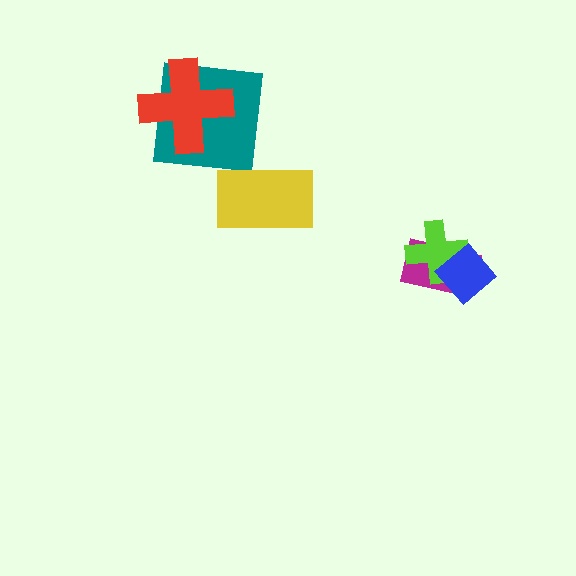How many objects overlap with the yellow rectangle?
0 objects overlap with the yellow rectangle.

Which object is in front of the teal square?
The red cross is in front of the teal square.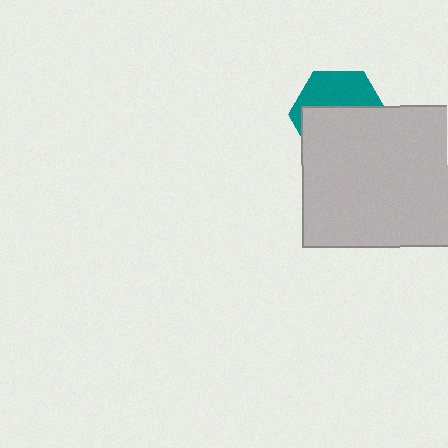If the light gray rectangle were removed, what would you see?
You would see the complete teal hexagon.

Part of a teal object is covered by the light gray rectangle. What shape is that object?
It is a hexagon.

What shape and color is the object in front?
The object in front is a light gray rectangle.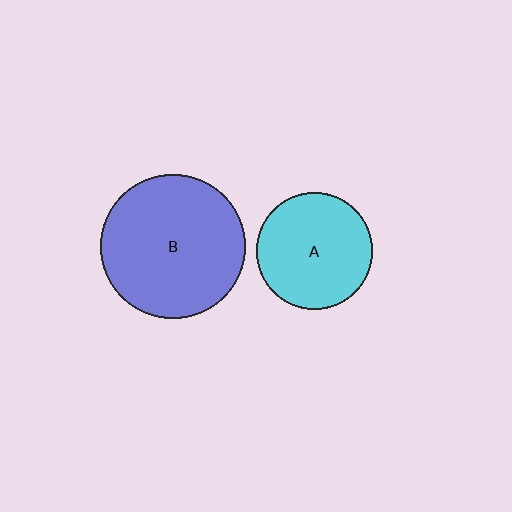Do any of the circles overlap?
No, none of the circles overlap.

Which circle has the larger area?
Circle B (blue).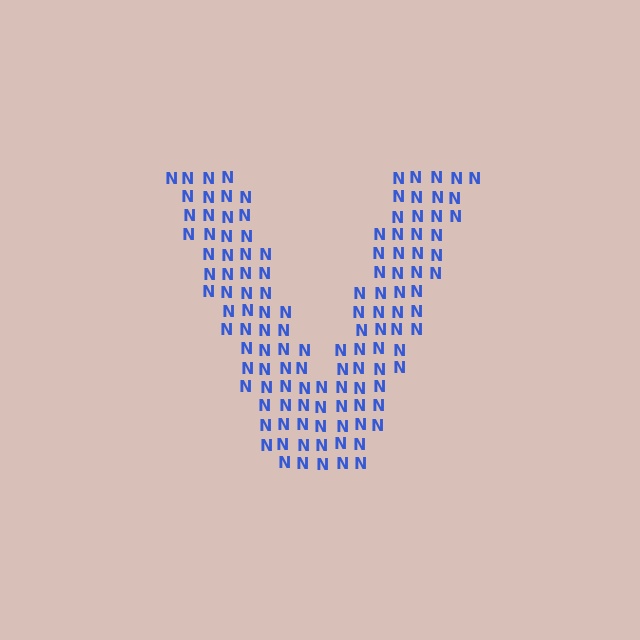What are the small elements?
The small elements are letter N's.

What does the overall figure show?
The overall figure shows the letter V.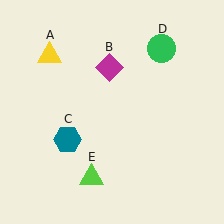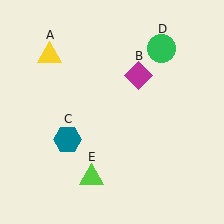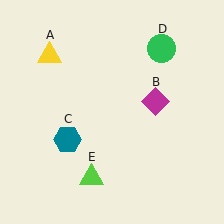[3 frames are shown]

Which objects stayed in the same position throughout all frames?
Yellow triangle (object A) and teal hexagon (object C) and green circle (object D) and lime triangle (object E) remained stationary.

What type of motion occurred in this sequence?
The magenta diamond (object B) rotated clockwise around the center of the scene.